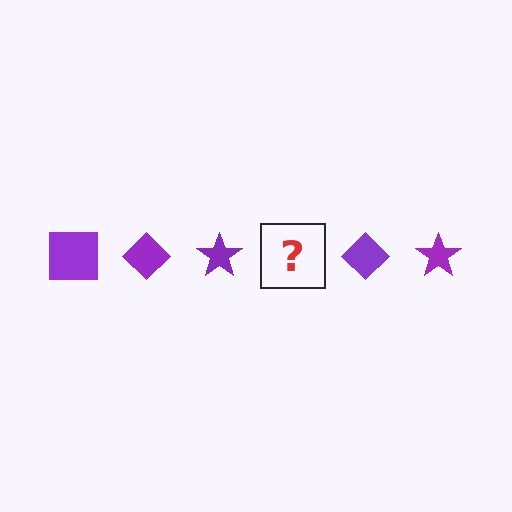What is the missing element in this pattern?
The missing element is a purple square.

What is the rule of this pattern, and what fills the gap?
The rule is that the pattern cycles through square, diamond, star shapes in purple. The gap should be filled with a purple square.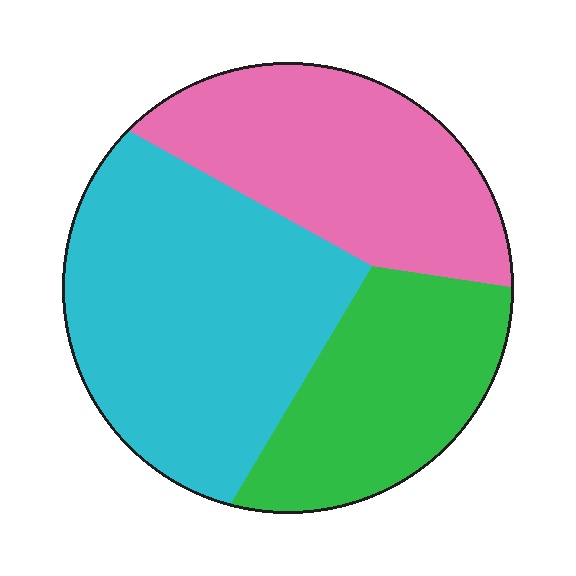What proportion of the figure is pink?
Pink takes up about one third (1/3) of the figure.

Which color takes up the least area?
Green, at roughly 25%.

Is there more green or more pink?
Pink.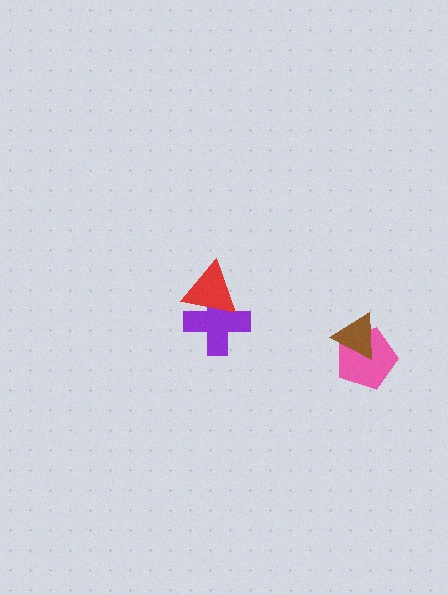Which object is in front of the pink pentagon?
The brown triangle is in front of the pink pentagon.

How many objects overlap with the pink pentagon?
1 object overlaps with the pink pentagon.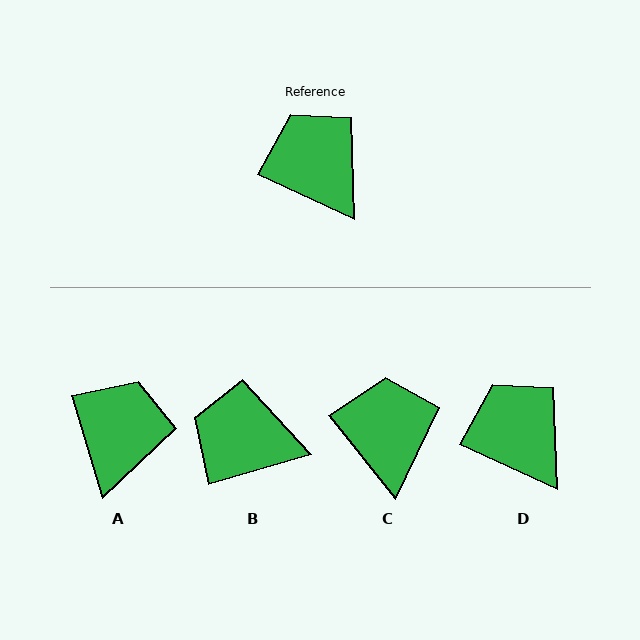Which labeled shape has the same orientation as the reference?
D.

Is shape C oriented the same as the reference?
No, it is off by about 27 degrees.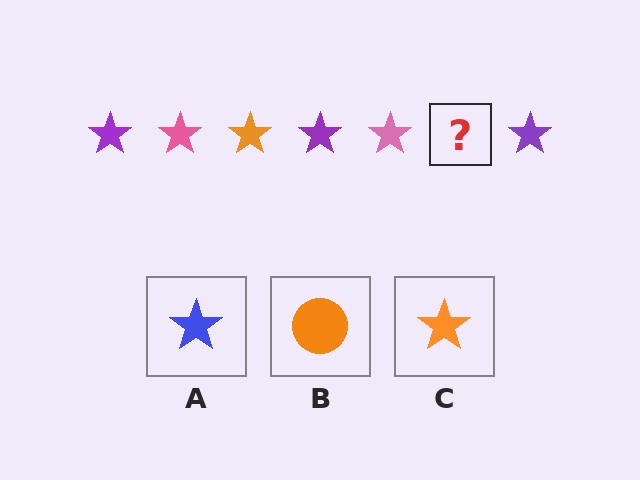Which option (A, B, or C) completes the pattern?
C.